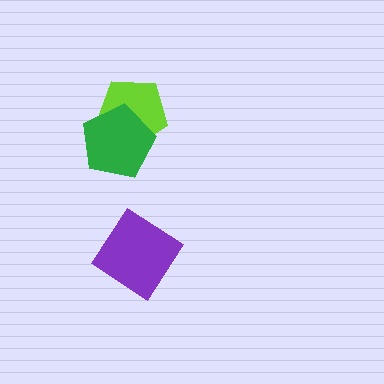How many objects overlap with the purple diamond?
0 objects overlap with the purple diamond.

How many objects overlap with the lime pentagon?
1 object overlaps with the lime pentagon.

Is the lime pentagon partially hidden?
Yes, it is partially covered by another shape.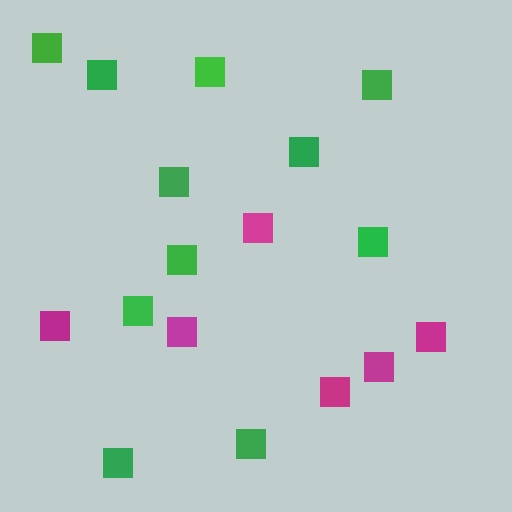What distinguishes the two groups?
There are 2 groups: one group of green squares (11) and one group of magenta squares (6).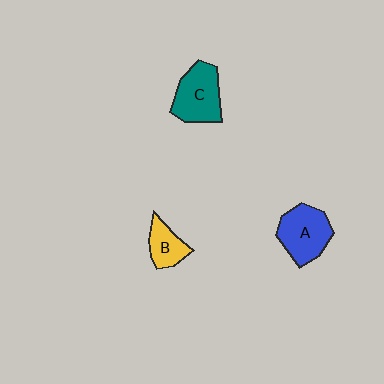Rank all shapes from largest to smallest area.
From largest to smallest: A (blue), C (teal), B (yellow).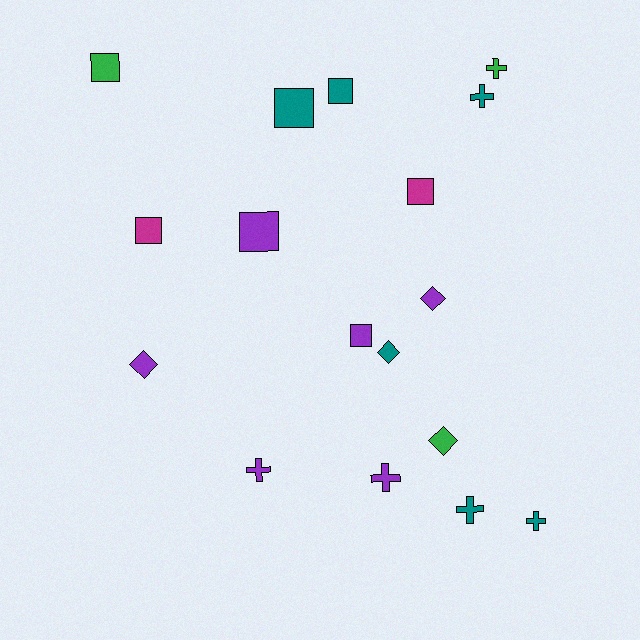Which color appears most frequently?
Teal, with 6 objects.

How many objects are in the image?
There are 17 objects.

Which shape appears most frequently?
Square, with 7 objects.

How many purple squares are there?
There are 2 purple squares.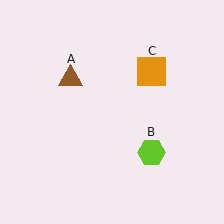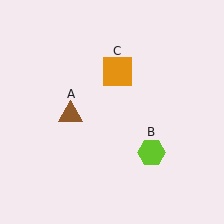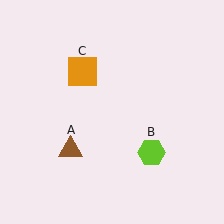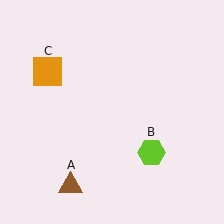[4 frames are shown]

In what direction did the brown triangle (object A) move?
The brown triangle (object A) moved down.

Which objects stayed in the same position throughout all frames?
Lime hexagon (object B) remained stationary.